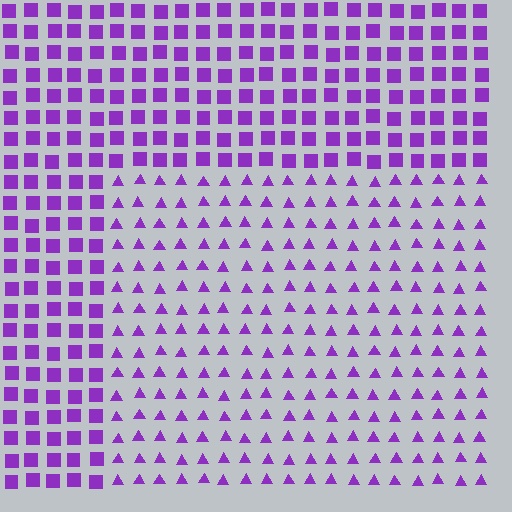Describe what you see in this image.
The image is filled with small purple elements arranged in a uniform grid. A rectangle-shaped region contains triangles, while the surrounding area contains squares. The boundary is defined purely by the change in element shape.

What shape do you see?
I see a rectangle.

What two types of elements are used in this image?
The image uses triangles inside the rectangle region and squares outside it.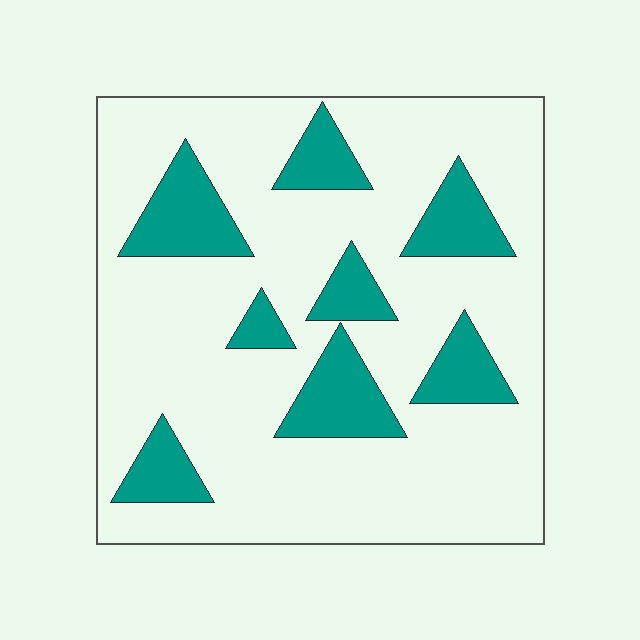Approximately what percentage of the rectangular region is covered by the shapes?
Approximately 20%.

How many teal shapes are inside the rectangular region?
8.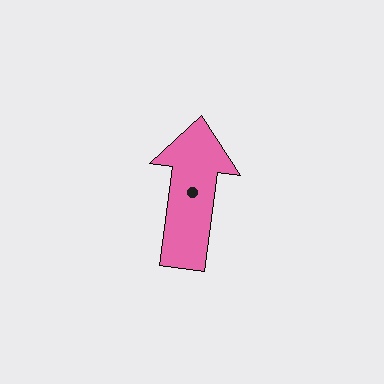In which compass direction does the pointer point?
North.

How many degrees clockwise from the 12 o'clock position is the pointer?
Approximately 7 degrees.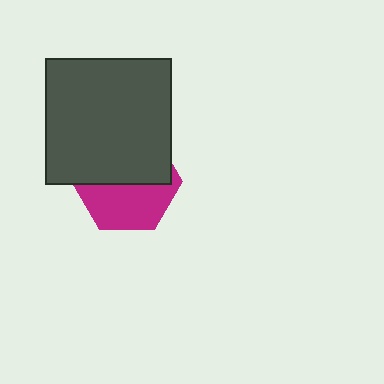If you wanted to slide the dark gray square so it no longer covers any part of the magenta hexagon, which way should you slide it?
Slide it up — that is the most direct way to separate the two shapes.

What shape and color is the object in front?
The object in front is a dark gray square.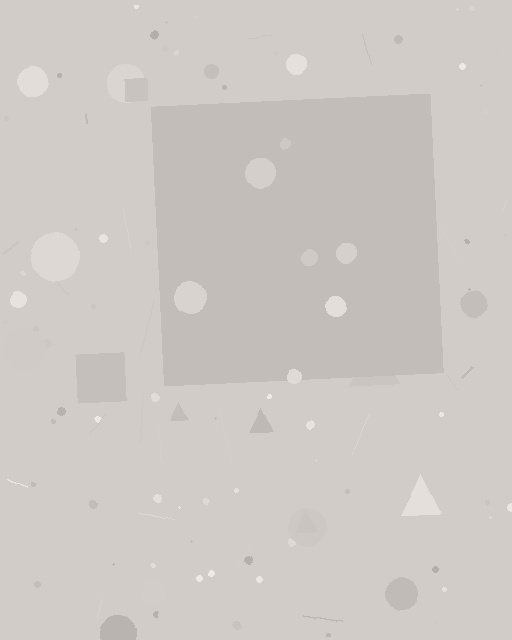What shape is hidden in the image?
A square is hidden in the image.